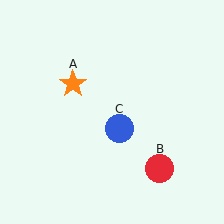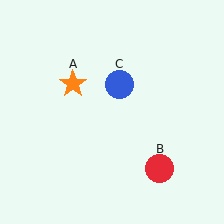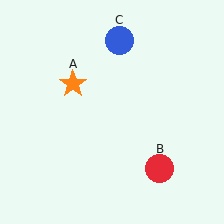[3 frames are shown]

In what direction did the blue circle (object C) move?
The blue circle (object C) moved up.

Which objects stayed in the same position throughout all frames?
Orange star (object A) and red circle (object B) remained stationary.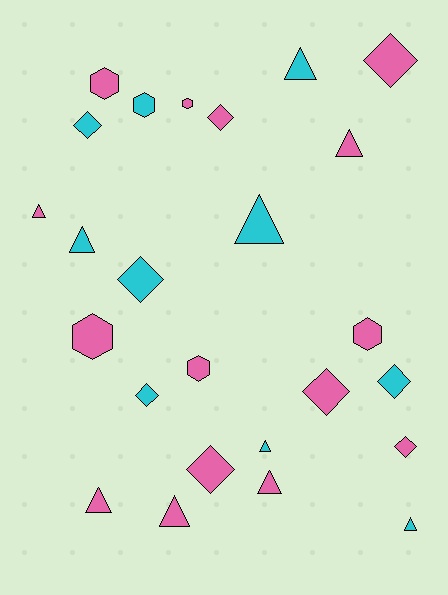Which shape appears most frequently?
Triangle, with 10 objects.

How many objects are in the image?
There are 25 objects.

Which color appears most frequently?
Pink, with 15 objects.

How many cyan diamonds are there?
There are 4 cyan diamonds.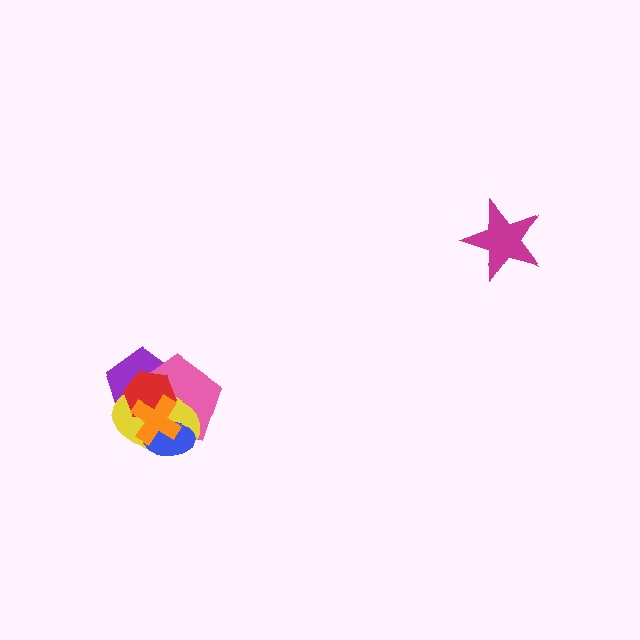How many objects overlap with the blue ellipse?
4 objects overlap with the blue ellipse.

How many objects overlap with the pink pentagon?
5 objects overlap with the pink pentagon.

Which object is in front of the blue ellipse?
The orange cross is in front of the blue ellipse.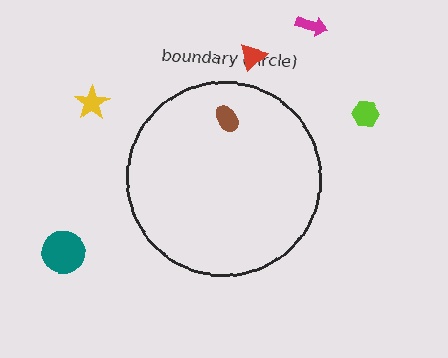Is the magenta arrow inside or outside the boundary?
Outside.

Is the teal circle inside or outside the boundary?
Outside.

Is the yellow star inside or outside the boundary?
Outside.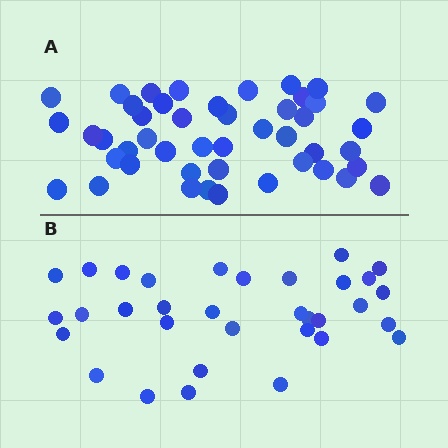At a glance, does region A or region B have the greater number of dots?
Region A (the top region) has more dots.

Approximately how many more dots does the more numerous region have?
Region A has approximately 15 more dots than region B.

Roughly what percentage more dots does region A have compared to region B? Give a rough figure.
About 40% more.